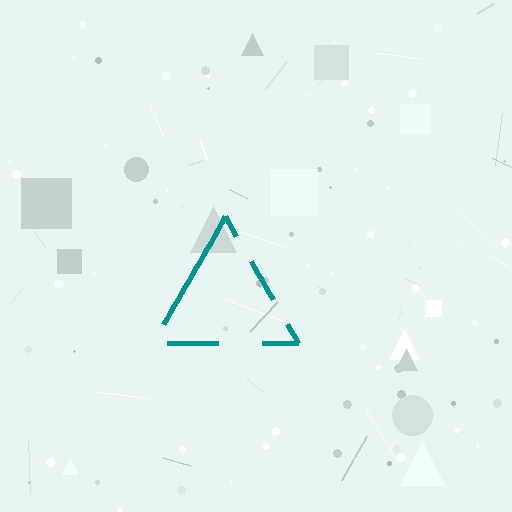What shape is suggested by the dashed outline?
The dashed outline suggests a triangle.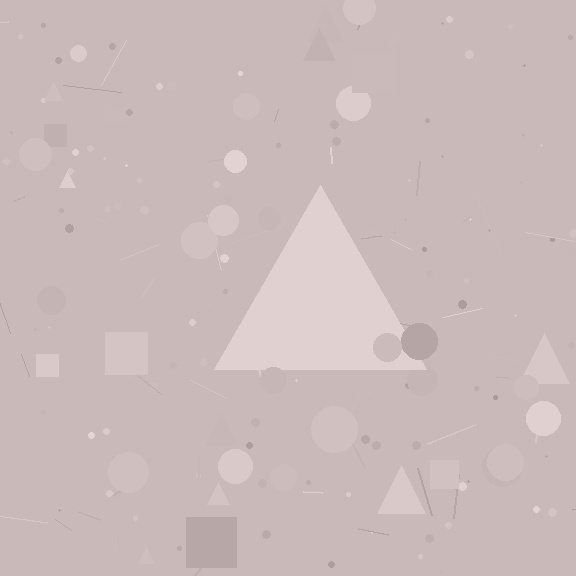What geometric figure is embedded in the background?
A triangle is embedded in the background.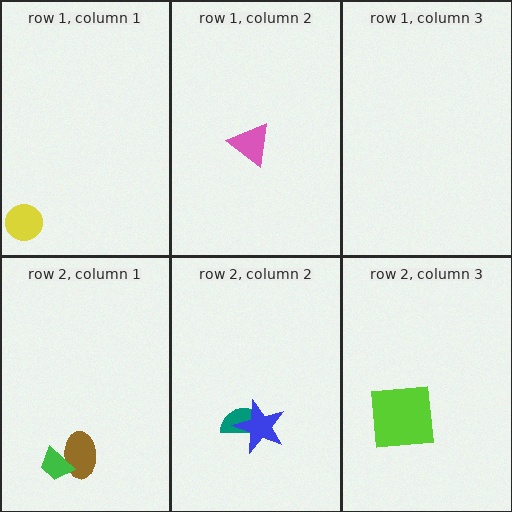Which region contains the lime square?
The row 2, column 3 region.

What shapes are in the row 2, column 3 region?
The lime square.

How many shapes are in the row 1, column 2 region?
1.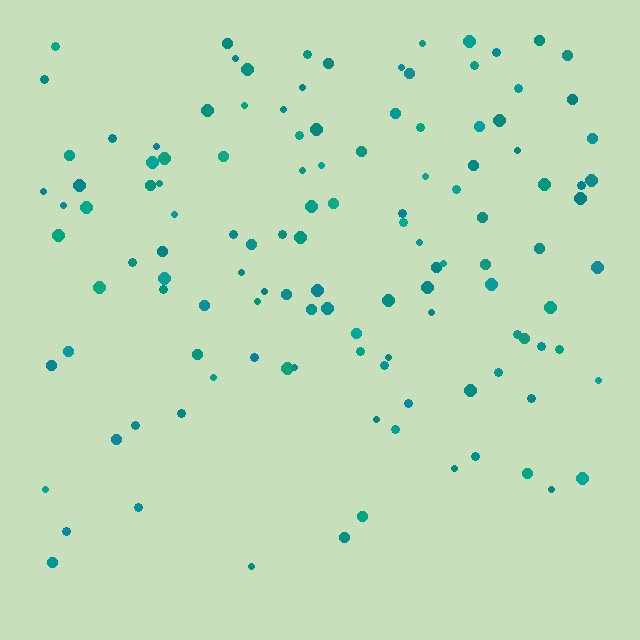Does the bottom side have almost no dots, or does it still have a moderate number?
Still a moderate number, just noticeably fewer than the top.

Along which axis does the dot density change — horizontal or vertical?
Vertical.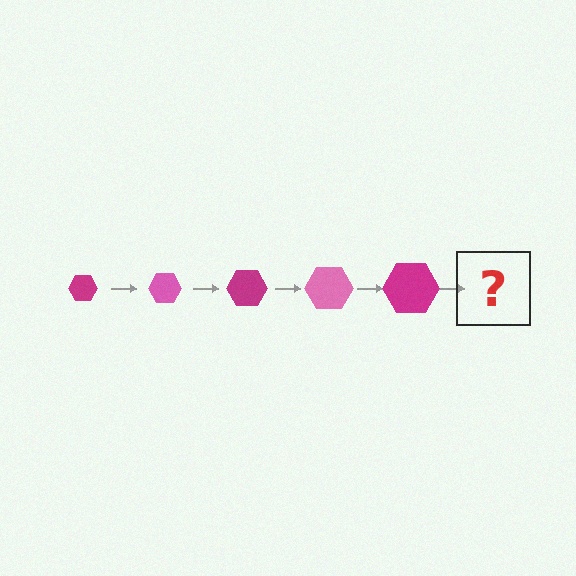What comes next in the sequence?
The next element should be a pink hexagon, larger than the previous one.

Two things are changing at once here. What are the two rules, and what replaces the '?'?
The two rules are that the hexagon grows larger each step and the color cycles through magenta and pink. The '?' should be a pink hexagon, larger than the previous one.